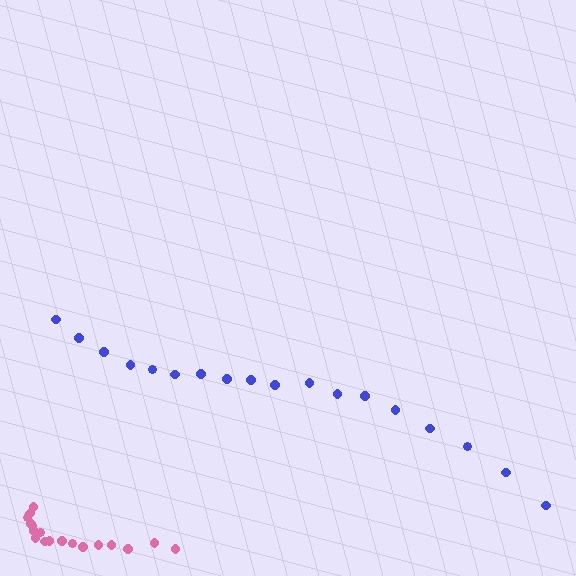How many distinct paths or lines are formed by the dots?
There are 2 distinct paths.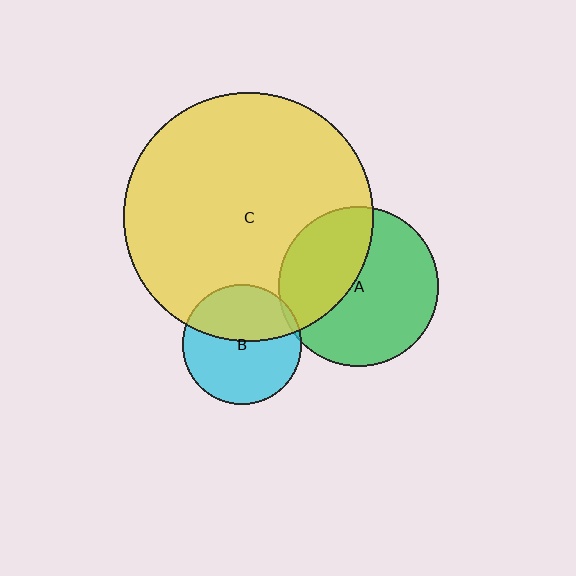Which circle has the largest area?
Circle C (yellow).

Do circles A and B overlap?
Yes.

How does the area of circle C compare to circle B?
Approximately 4.4 times.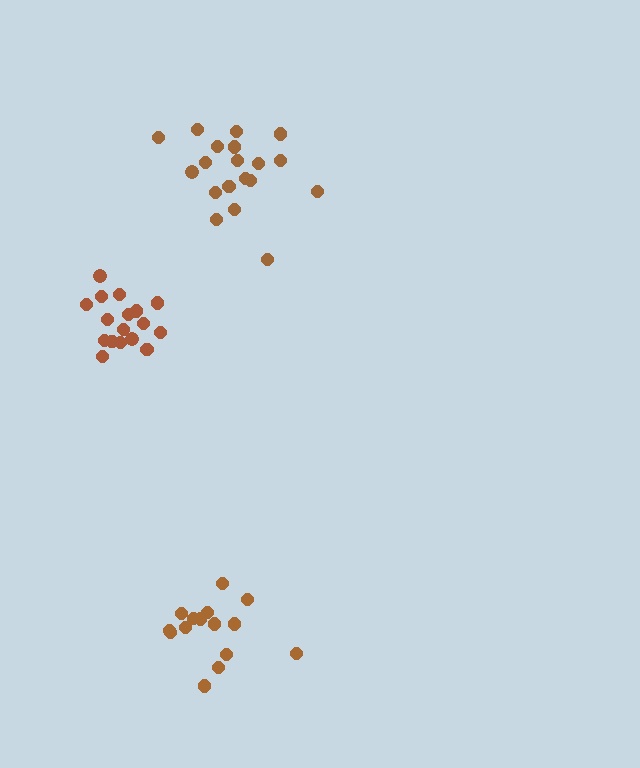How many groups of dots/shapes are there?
There are 3 groups.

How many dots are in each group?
Group 1: 19 dots, Group 2: 15 dots, Group 3: 17 dots (51 total).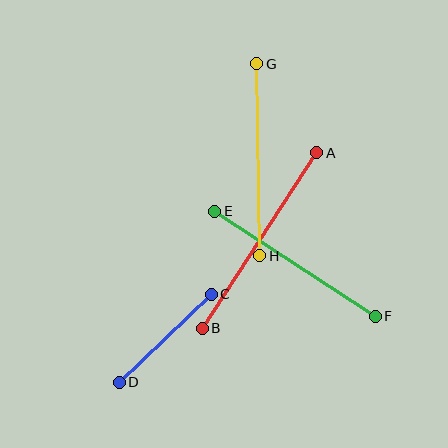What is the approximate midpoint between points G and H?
The midpoint is at approximately (258, 160) pixels.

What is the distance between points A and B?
The distance is approximately 209 pixels.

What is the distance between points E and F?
The distance is approximately 192 pixels.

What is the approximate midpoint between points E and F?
The midpoint is at approximately (295, 264) pixels.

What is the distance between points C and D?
The distance is approximately 127 pixels.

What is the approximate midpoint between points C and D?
The midpoint is at approximately (165, 338) pixels.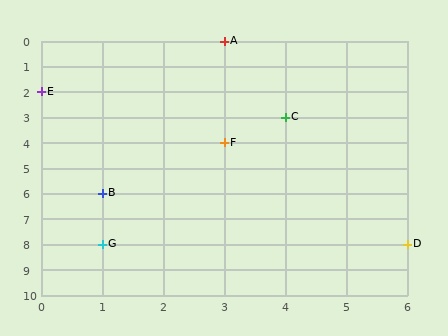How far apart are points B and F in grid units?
Points B and F are 2 columns and 2 rows apart (about 2.8 grid units diagonally).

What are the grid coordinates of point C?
Point C is at grid coordinates (4, 3).